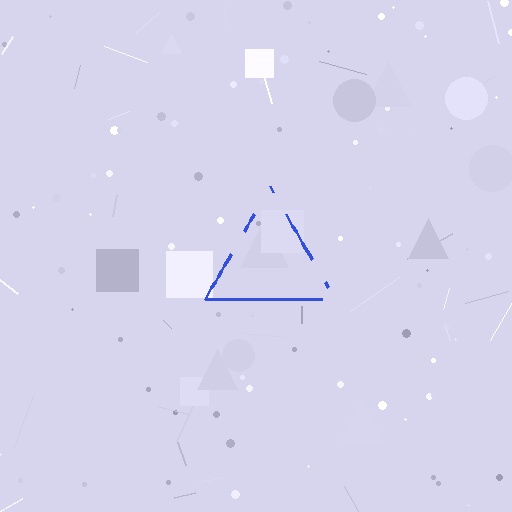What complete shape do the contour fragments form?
The contour fragments form a triangle.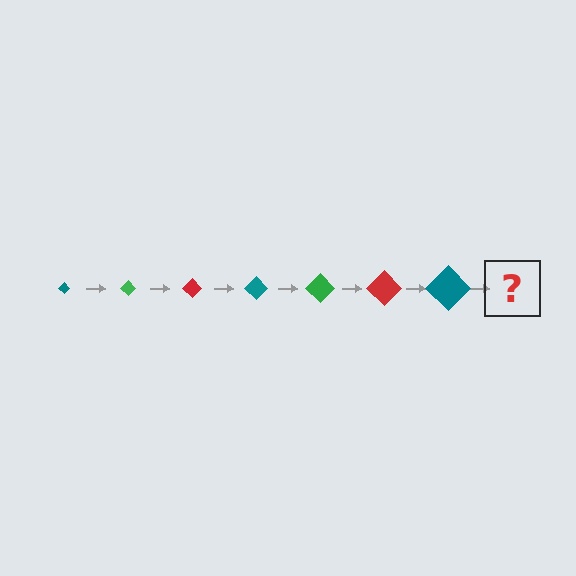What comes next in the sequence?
The next element should be a green diamond, larger than the previous one.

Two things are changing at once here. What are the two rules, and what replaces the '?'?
The two rules are that the diamond grows larger each step and the color cycles through teal, green, and red. The '?' should be a green diamond, larger than the previous one.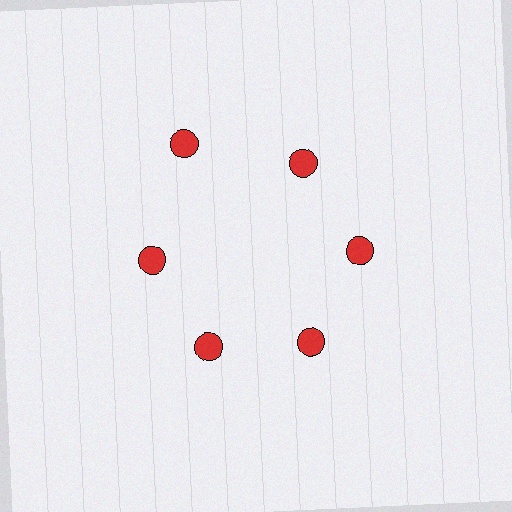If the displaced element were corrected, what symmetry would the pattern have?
It would have 6-fold rotational symmetry — the pattern would map onto itself every 60 degrees.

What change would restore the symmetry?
The symmetry would be restored by moving it inward, back onto the ring so that all 6 circles sit at equal angles and equal distance from the center.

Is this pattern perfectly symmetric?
No. The 6 red circles are arranged in a ring, but one element near the 11 o'clock position is pushed outward from the center, breaking the 6-fold rotational symmetry.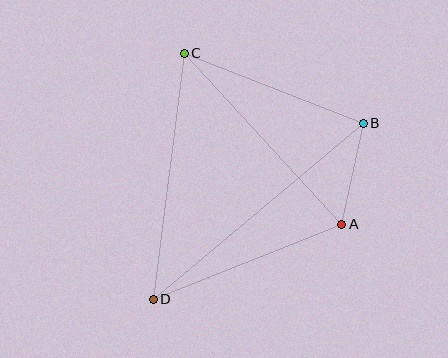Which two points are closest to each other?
Points A and B are closest to each other.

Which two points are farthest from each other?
Points B and D are farthest from each other.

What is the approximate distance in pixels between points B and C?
The distance between B and C is approximately 192 pixels.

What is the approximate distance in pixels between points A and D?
The distance between A and D is approximately 203 pixels.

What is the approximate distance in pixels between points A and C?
The distance between A and C is approximately 233 pixels.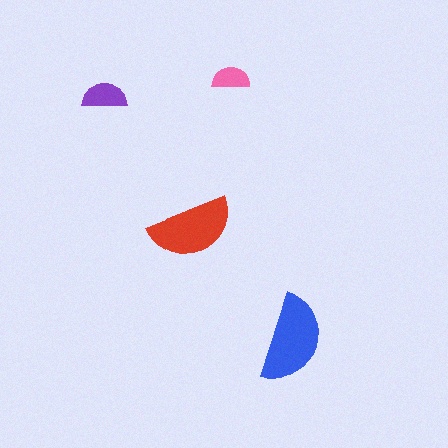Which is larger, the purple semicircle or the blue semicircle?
The blue one.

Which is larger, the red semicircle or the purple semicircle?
The red one.